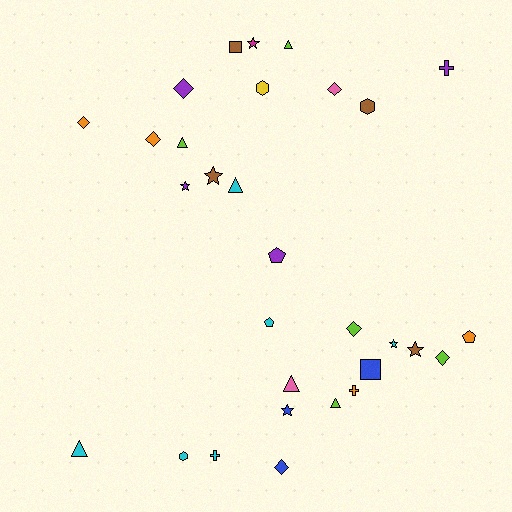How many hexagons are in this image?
There are 3 hexagons.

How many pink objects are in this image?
There are 2 pink objects.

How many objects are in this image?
There are 30 objects.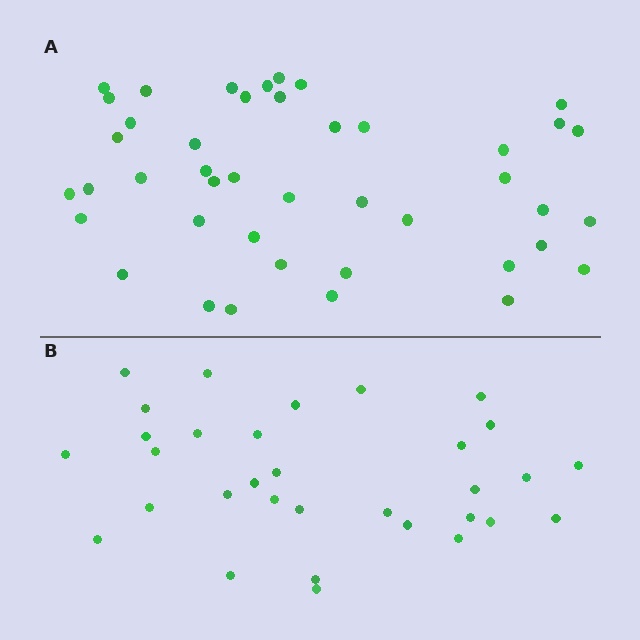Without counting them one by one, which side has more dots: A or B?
Region A (the top region) has more dots.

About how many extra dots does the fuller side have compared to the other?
Region A has roughly 12 or so more dots than region B.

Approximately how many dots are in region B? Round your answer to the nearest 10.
About 30 dots. (The exact count is 32, which rounds to 30.)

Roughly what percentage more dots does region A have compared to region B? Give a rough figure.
About 35% more.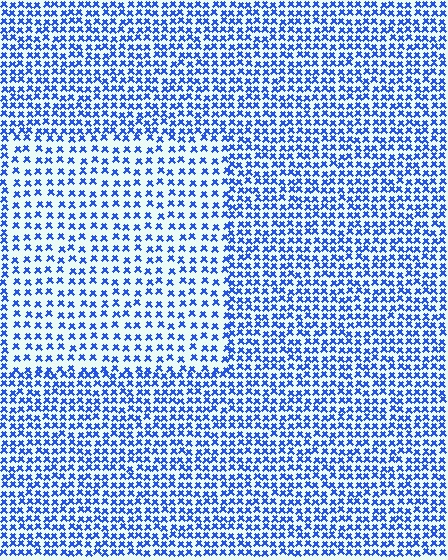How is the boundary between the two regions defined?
The boundary is defined by a change in element density (approximately 1.7x ratio). All elements are the same color, size, and shape.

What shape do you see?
I see a rectangle.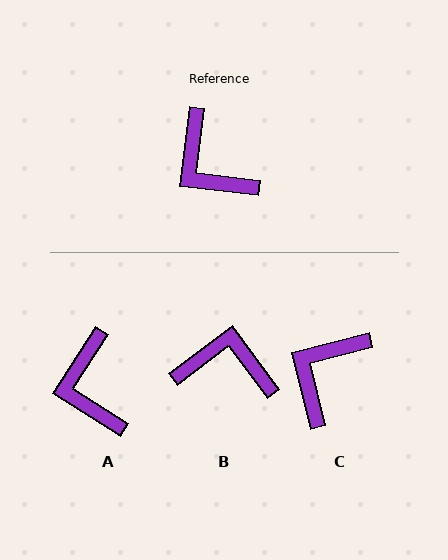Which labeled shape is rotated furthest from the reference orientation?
B, about 136 degrees away.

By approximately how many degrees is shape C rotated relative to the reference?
Approximately 69 degrees clockwise.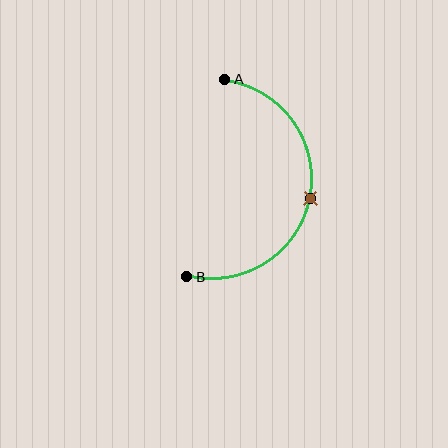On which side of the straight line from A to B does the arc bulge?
The arc bulges to the right of the straight line connecting A and B.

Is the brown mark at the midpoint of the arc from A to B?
Yes. The brown mark lies on the arc at equal arc-length from both A and B — it is the arc midpoint.